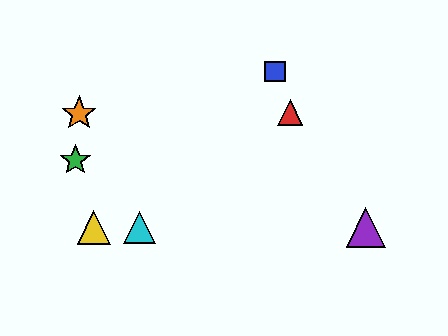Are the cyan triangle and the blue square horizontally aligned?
No, the cyan triangle is at y≈228 and the blue square is at y≈72.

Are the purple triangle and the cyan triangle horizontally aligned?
Yes, both are at y≈228.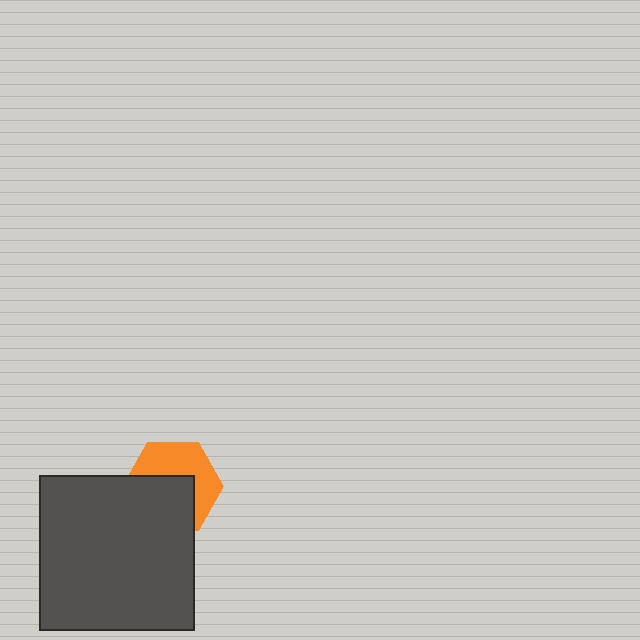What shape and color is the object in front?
The object in front is a dark gray square.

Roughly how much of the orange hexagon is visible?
About half of it is visible (roughly 49%).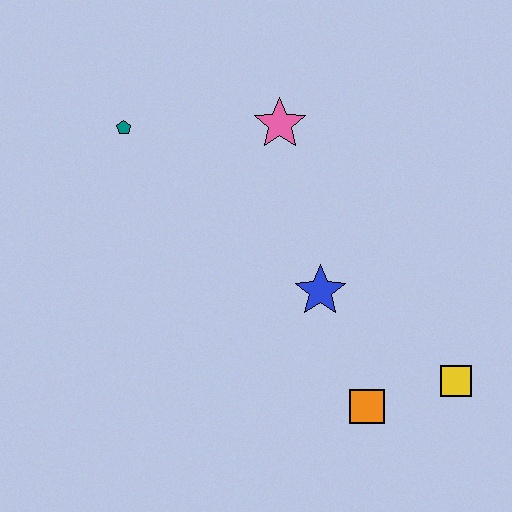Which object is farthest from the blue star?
The teal pentagon is farthest from the blue star.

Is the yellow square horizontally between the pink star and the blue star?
No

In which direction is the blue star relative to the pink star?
The blue star is below the pink star.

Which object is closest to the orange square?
The yellow square is closest to the orange square.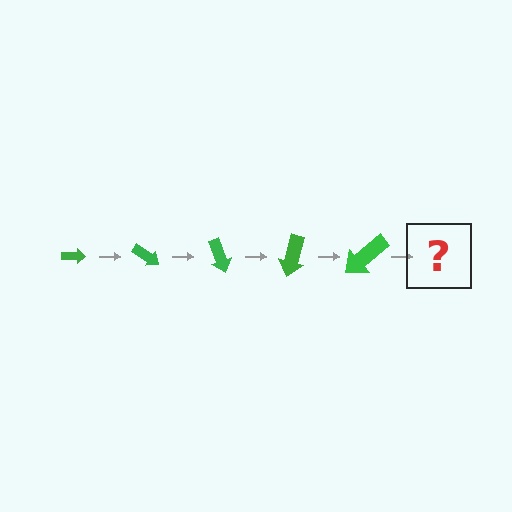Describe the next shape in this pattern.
It should be an arrow, larger than the previous one and rotated 175 degrees from the start.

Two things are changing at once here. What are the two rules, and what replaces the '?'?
The two rules are that the arrow grows larger each step and it rotates 35 degrees each step. The '?' should be an arrow, larger than the previous one and rotated 175 degrees from the start.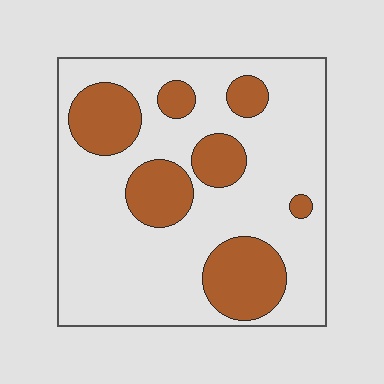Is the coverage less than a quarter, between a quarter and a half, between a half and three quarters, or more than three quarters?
Between a quarter and a half.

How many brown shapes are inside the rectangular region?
7.